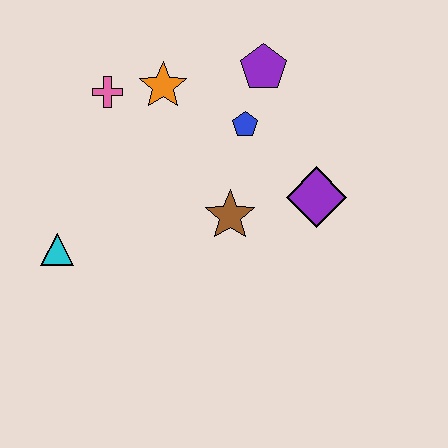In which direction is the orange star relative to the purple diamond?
The orange star is to the left of the purple diamond.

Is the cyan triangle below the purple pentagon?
Yes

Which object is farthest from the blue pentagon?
The cyan triangle is farthest from the blue pentagon.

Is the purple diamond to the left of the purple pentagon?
No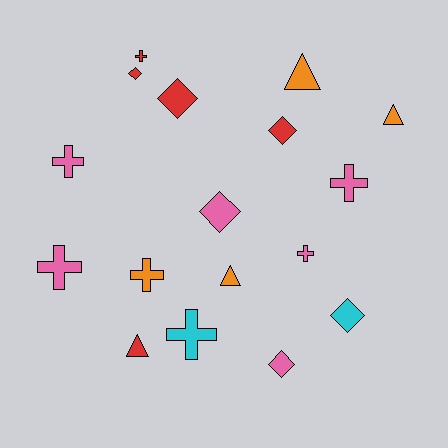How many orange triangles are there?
There are 3 orange triangles.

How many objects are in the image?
There are 17 objects.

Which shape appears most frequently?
Cross, with 7 objects.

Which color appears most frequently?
Pink, with 6 objects.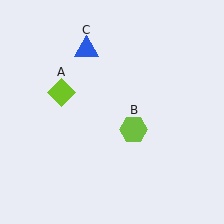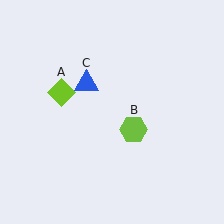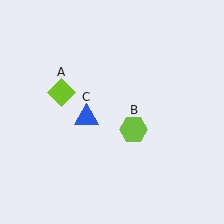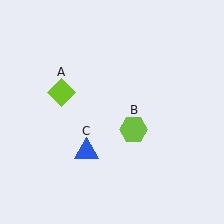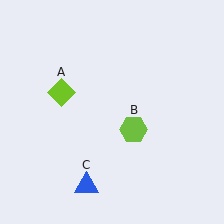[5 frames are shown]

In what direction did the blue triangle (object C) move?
The blue triangle (object C) moved down.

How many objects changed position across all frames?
1 object changed position: blue triangle (object C).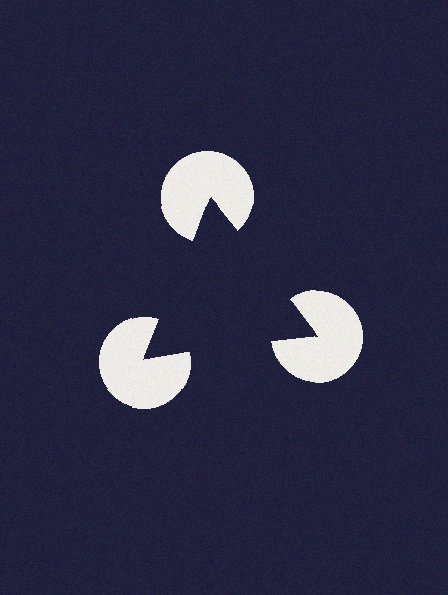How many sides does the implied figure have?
3 sides.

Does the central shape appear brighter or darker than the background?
It typically appears slightly darker than the background, even though no actual brightness change is drawn.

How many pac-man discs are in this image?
There are 3 — one at each vertex of the illusory triangle.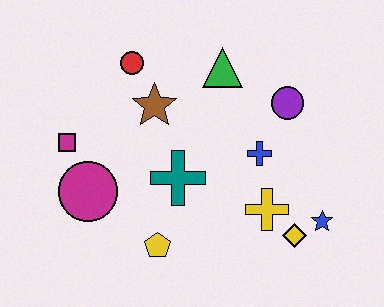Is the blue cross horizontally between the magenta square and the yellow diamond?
Yes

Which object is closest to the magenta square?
The magenta circle is closest to the magenta square.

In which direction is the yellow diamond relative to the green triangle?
The yellow diamond is below the green triangle.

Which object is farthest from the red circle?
The blue star is farthest from the red circle.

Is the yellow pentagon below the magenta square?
Yes